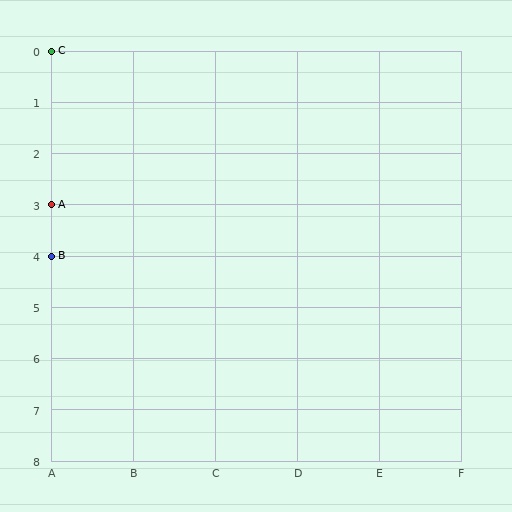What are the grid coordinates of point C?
Point C is at grid coordinates (A, 0).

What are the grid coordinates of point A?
Point A is at grid coordinates (A, 3).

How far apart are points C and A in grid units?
Points C and A are 3 rows apart.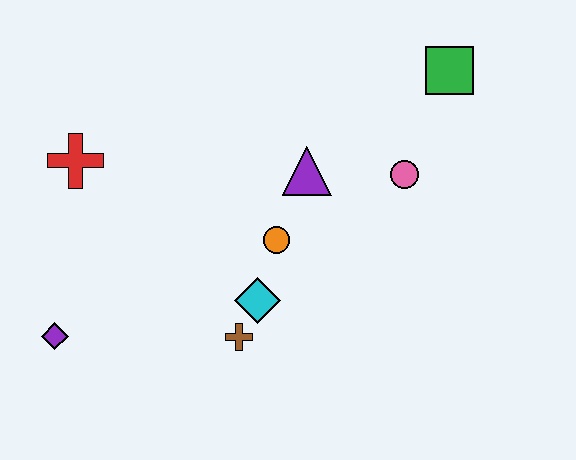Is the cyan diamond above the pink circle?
No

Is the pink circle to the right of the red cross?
Yes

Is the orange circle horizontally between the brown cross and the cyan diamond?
No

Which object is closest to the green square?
The pink circle is closest to the green square.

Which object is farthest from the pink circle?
The purple diamond is farthest from the pink circle.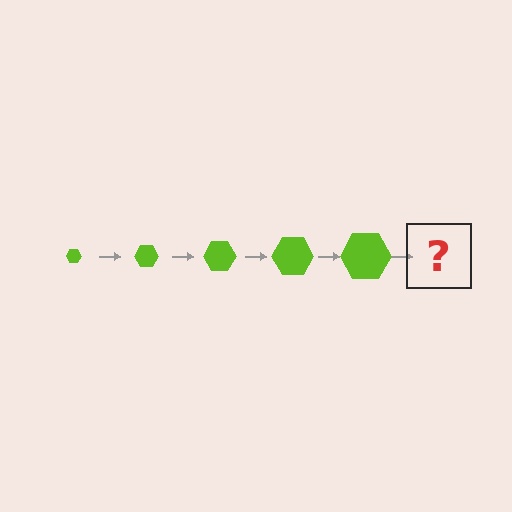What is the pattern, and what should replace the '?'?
The pattern is that the hexagon gets progressively larger each step. The '?' should be a lime hexagon, larger than the previous one.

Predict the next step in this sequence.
The next step is a lime hexagon, larger than the previous one.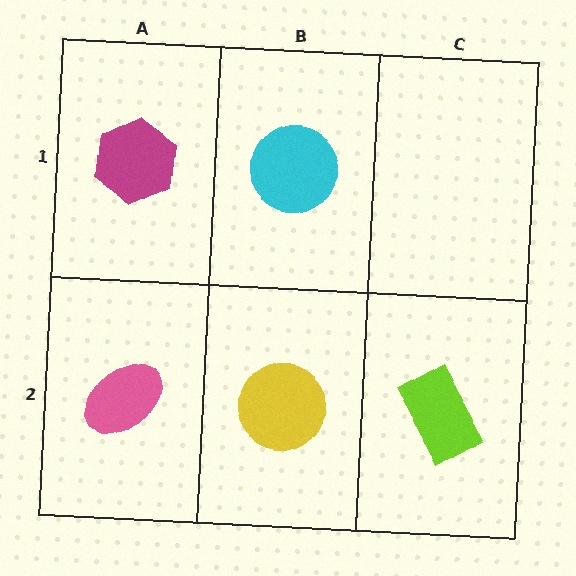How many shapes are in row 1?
2 shapes.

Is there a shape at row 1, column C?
No, that cell is empty.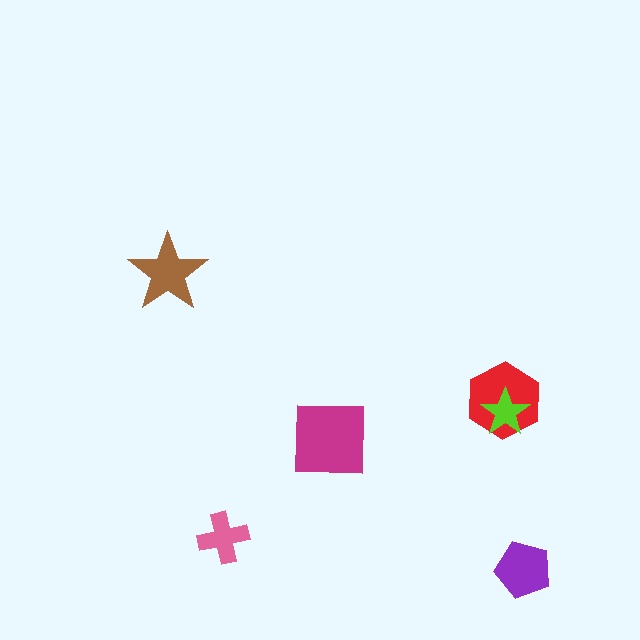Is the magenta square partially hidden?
No, no other shape covers it.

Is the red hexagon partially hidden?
Yes, it is partially covered by another shape.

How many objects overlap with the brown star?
0 objects overlap with the brown star.